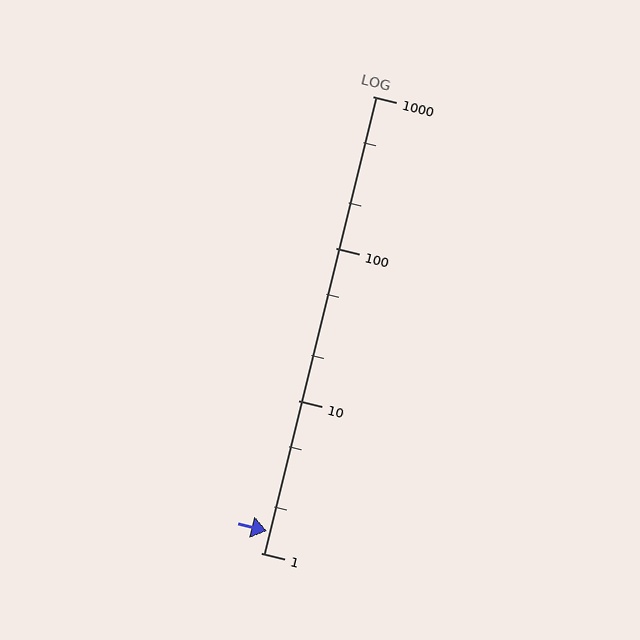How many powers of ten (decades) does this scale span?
The scale spans 3 decades, from 1 to 1000.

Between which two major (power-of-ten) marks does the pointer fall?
The pointer is between 1 and 10.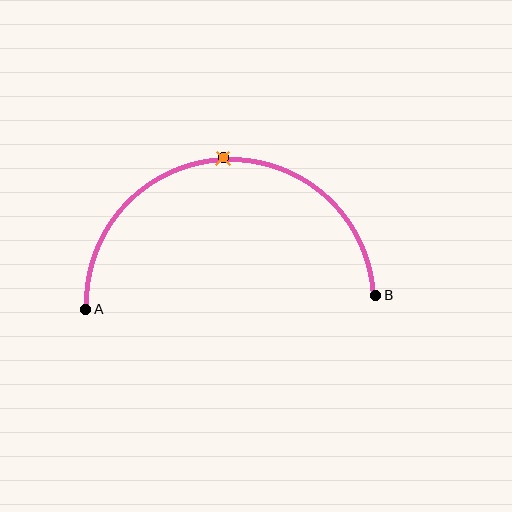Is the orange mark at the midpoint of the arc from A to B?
Yes. The orange mark lies on the arc at equal arc-length from both A and B — it is the arc midpoint.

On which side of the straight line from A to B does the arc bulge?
The arc bulges above the straight line connecting A and B.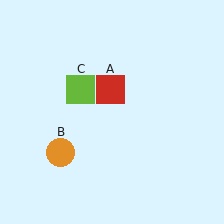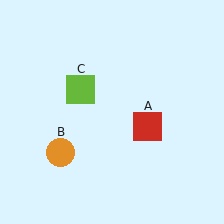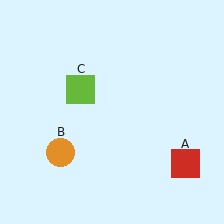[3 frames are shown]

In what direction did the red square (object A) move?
The red square (object A) moved down and to the right.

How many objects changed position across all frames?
1 object changed position: red square (object A).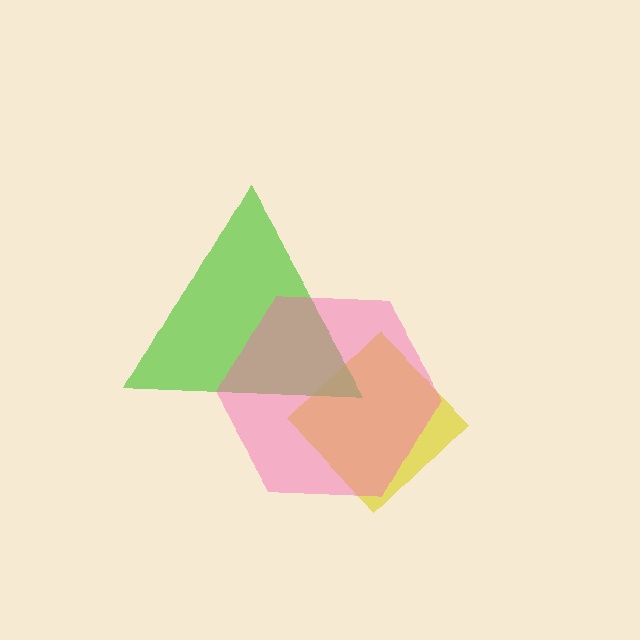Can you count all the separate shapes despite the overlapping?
Yes, there are 3 separate shapes.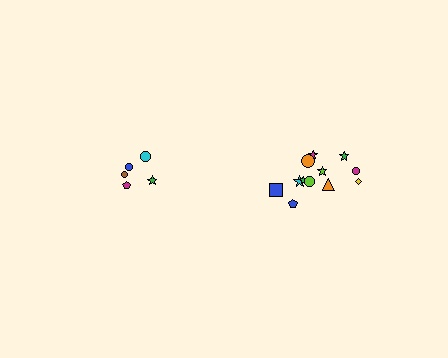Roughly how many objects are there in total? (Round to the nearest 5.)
Roughly 15 objects in total.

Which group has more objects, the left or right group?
The right group.